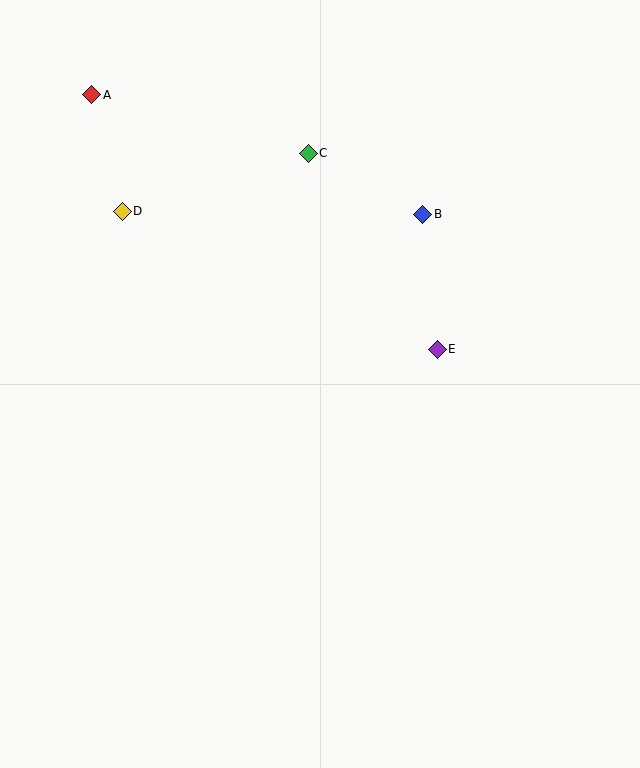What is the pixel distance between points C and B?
The distance between C and B is 130 pixels.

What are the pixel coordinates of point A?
Point A is at (92, 95).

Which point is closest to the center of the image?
Point E at (437, 350) is closest to the center.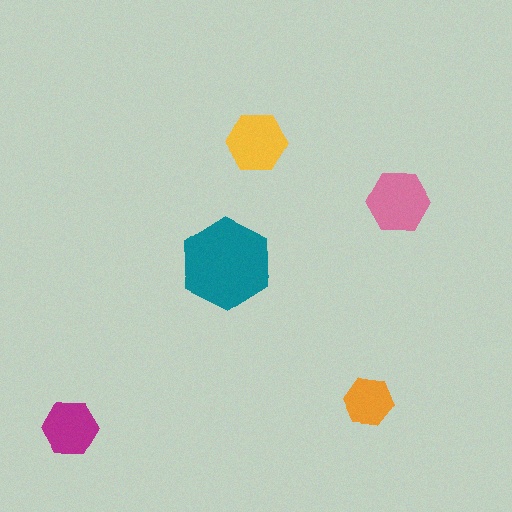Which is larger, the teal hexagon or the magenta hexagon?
The teal one.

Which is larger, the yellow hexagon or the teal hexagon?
The teal one.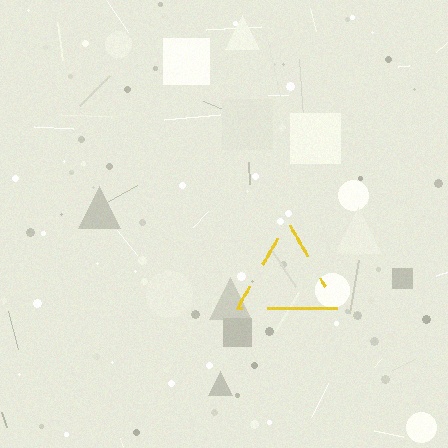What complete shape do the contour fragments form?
The contour fragments form a triangle.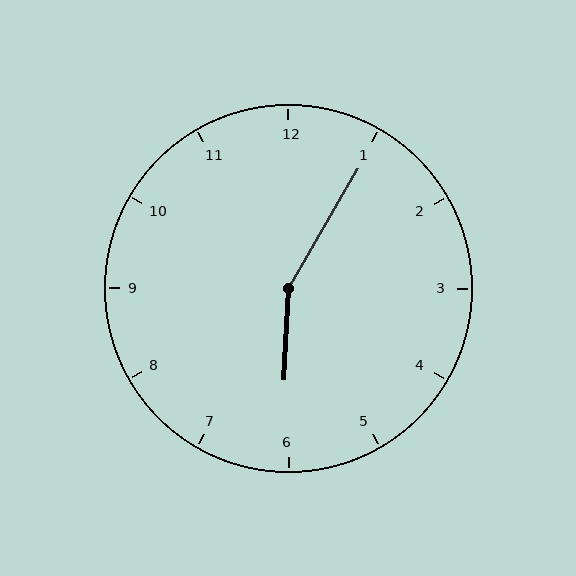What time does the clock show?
6:05.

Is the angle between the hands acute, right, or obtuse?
It is obtuse.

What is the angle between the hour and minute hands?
Approximately 152 degrees.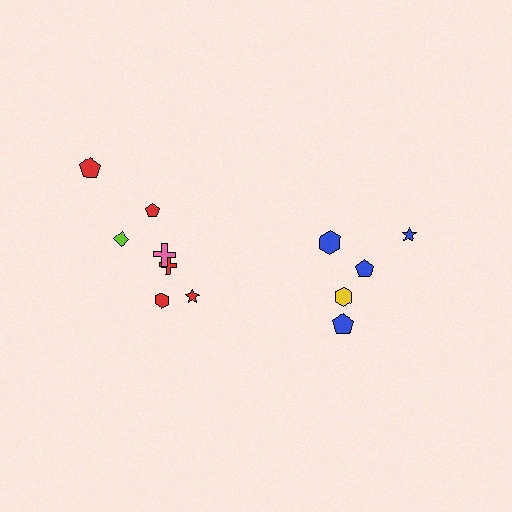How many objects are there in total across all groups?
There are 12 objects.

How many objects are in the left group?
There are 7 objects.